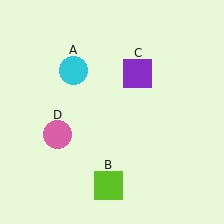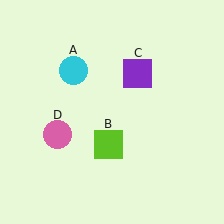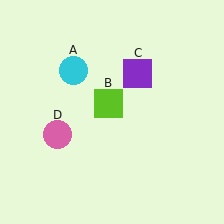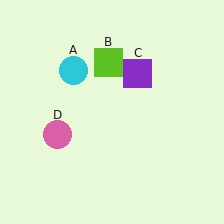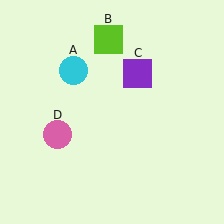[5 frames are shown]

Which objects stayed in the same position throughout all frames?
Cyan circle (object A) and purple square (object C) and pink circle (object D) remained stationary.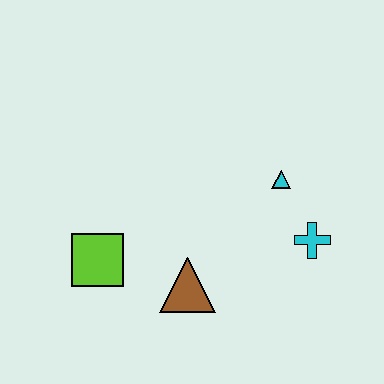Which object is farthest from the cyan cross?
The lime square is farthest from the cyan cross.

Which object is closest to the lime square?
The brown triangle is closest to the lime square.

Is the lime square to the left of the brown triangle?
Yes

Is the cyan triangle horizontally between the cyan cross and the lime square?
Yes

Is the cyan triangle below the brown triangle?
No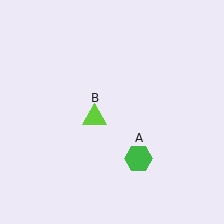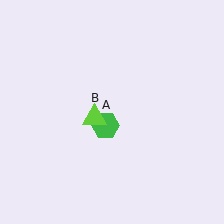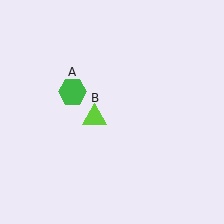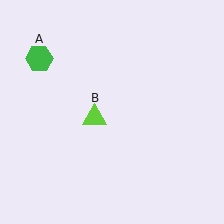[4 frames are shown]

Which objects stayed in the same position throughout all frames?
Lime triangle (object B) remained stationary.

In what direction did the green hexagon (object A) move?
The green hexagon (object A) moved up and to the left.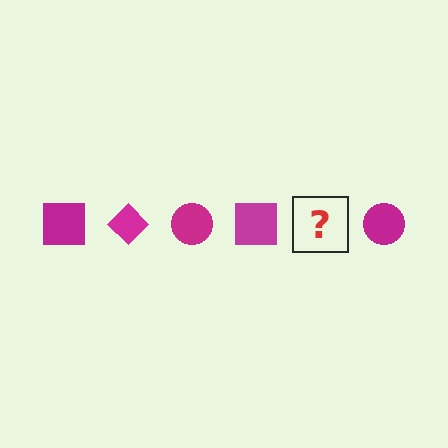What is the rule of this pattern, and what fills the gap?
The rule is that the pattern cycles through square, diamond, circle shapes in magenta. The gap should be filled with a magenta diamond.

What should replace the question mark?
The question mark should be replaced with a magenta diamond.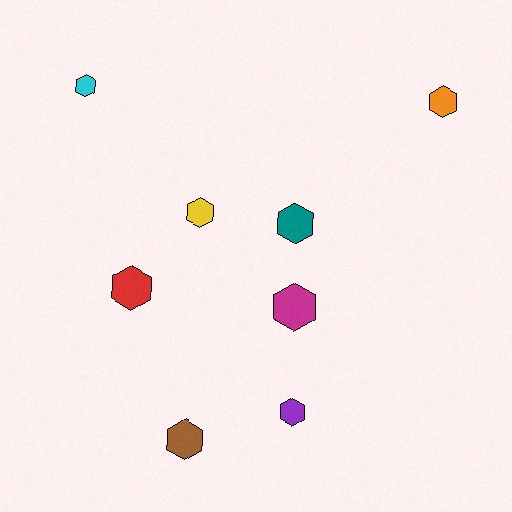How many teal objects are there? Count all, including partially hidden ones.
There is 1 teal object.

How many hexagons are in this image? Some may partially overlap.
There are 8 hexagons.